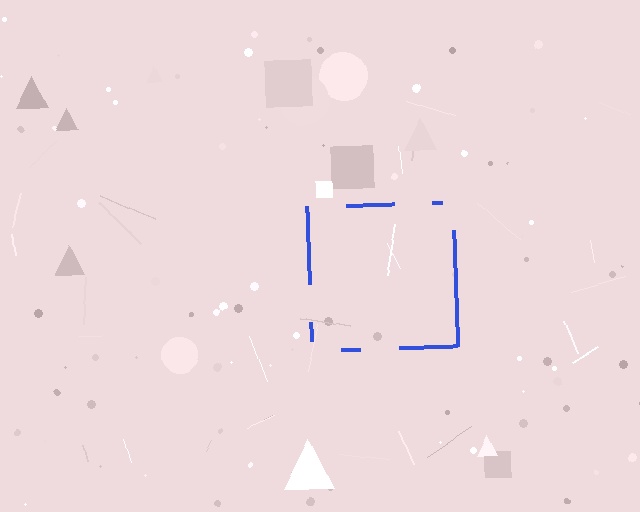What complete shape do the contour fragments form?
The contour fragments form a square.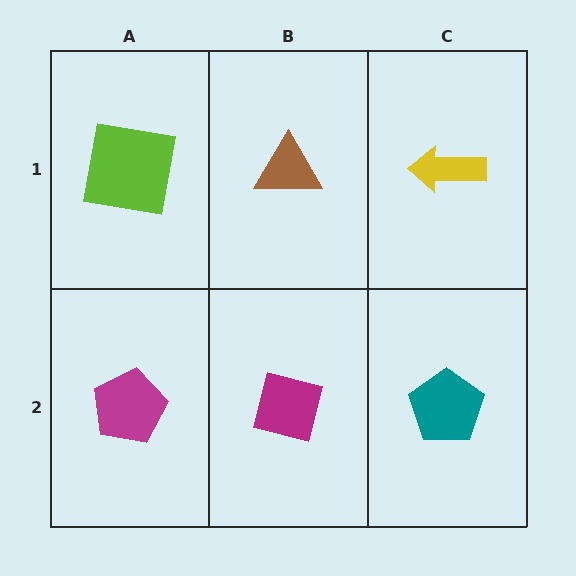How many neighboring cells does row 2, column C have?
2.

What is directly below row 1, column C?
A teal pentagon.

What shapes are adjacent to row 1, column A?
A magenta pentagon (row 2, column A), a brown triangle (row 1, column B).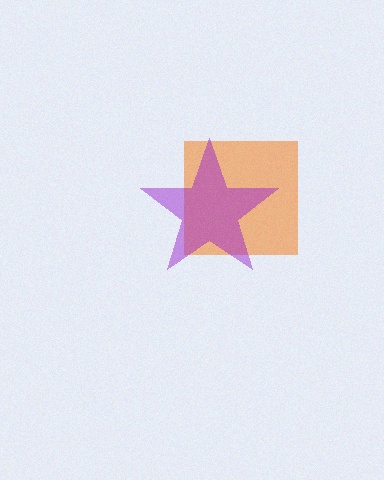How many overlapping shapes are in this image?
There are 2 overlapping shapes in the image.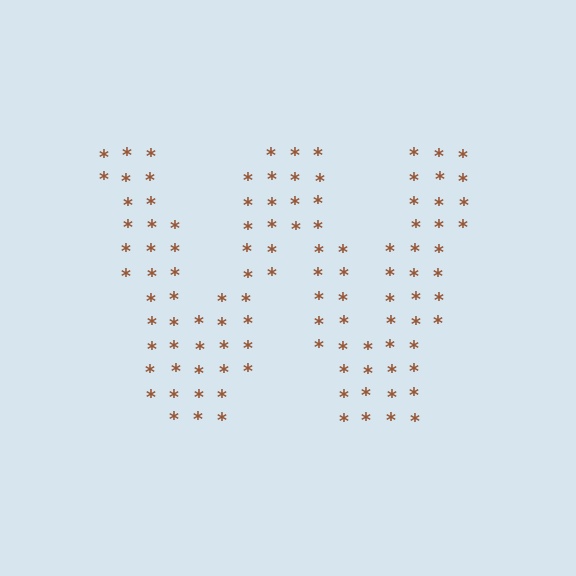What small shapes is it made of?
It is made of small asterisks.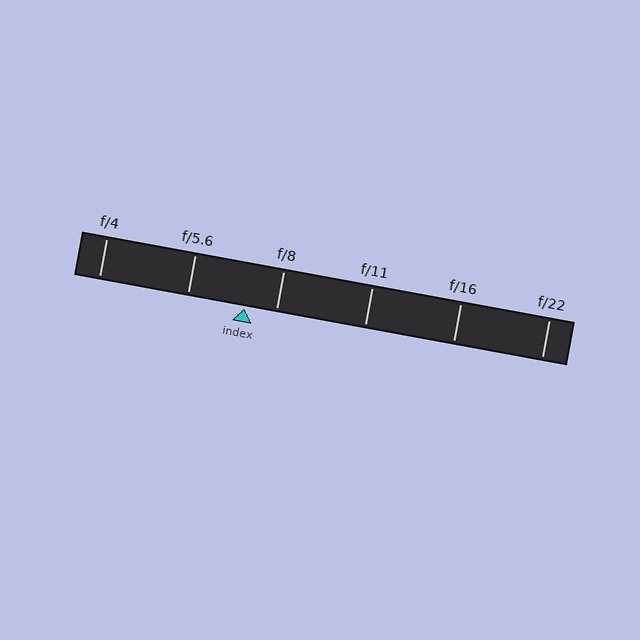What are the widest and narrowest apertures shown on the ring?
The widest aperture shown is f/4 and the narrowest is f/22.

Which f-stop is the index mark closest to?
The index mark is closest to f/8.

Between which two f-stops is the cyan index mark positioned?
The index mark is between f/5.6 and f/8.